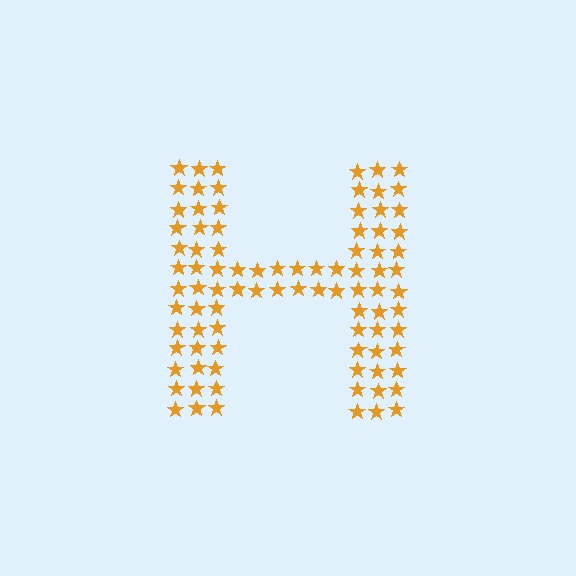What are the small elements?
The small elements are stars.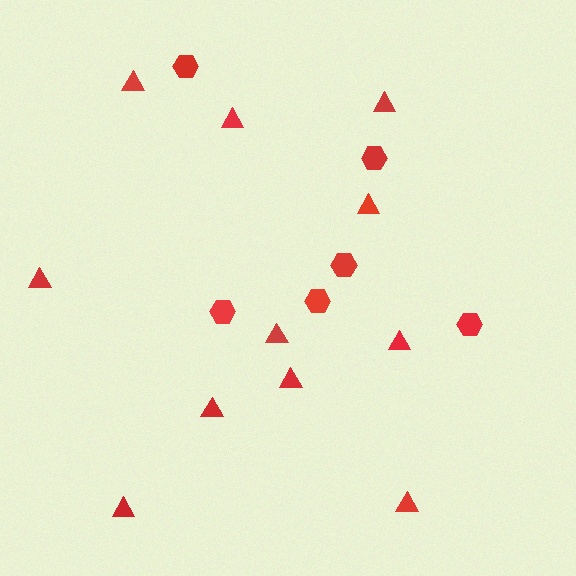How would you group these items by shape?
There are 2 groups: one group of hexagons (6) and one group of triangles (11).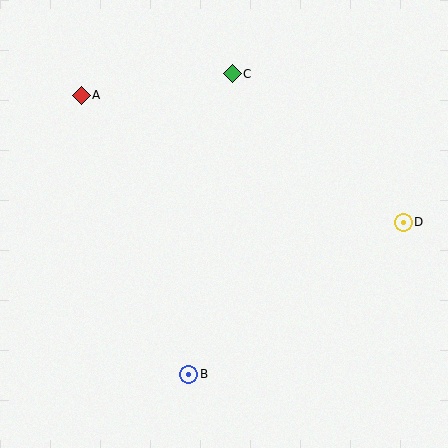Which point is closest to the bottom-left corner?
Point B is closest to the bottom-left corner.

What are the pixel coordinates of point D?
Point D is at (403, 222).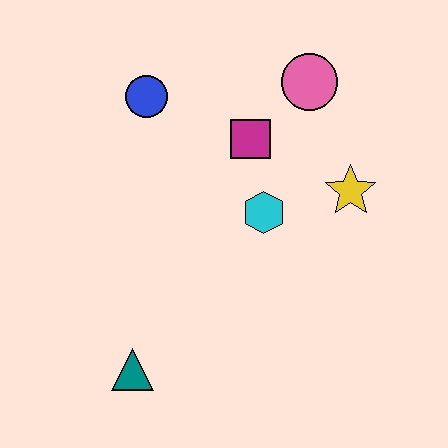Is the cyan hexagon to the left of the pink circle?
Yes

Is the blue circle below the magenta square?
No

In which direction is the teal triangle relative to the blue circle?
The teal triangle is below the blue circle.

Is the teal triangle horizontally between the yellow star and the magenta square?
No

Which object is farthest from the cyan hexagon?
The teal triangle is farthest from the cyan hexagon.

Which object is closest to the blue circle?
The magenta square is closest to the blue circle.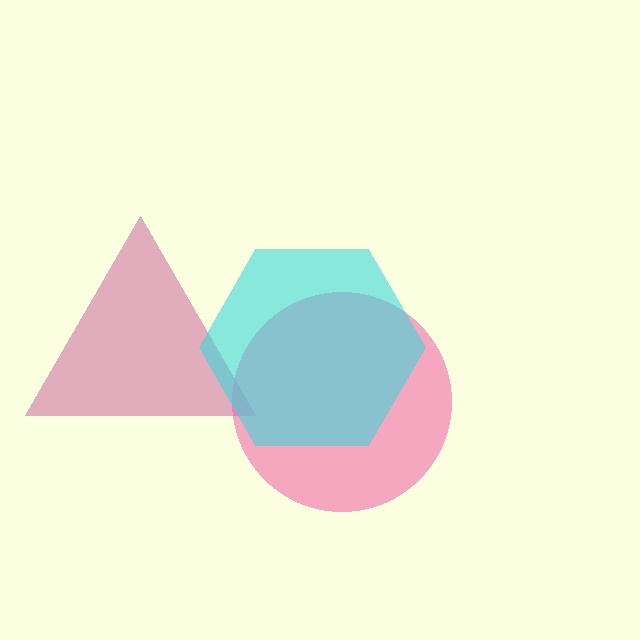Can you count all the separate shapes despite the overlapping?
Yes, there are 3 separate shapes.